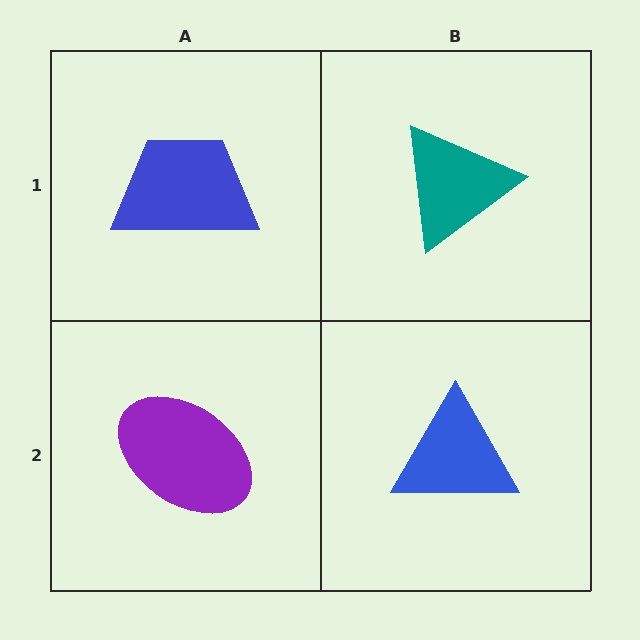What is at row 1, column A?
A blue trapezoid.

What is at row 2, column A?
A purple ellipse.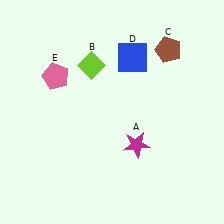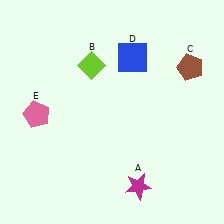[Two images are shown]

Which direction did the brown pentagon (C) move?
The brown pentagon (C) moved right.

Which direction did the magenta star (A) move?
The magenta star (A) moved down.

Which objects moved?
The objects that moved are: the magenta star (A), the brown pentagon (C), the pink pentagon (E).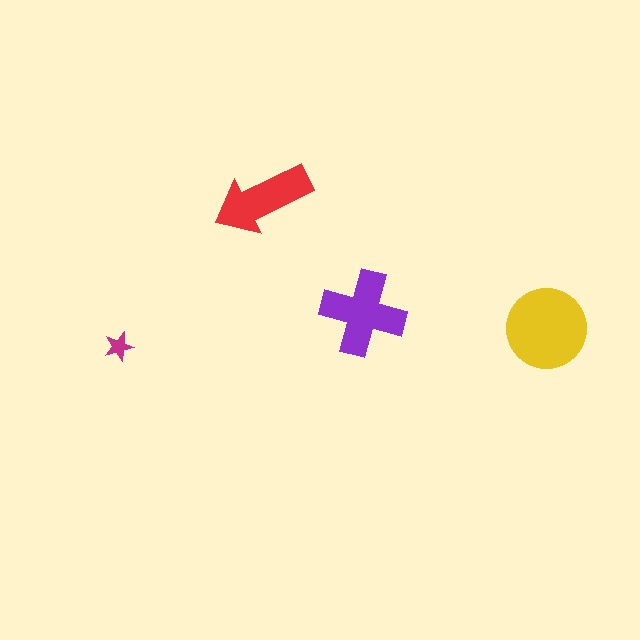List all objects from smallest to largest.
The magenta star, the red arrow, the purple cross, the yellow circle.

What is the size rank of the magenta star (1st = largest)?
4th.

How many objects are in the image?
There are 4 objects in the image.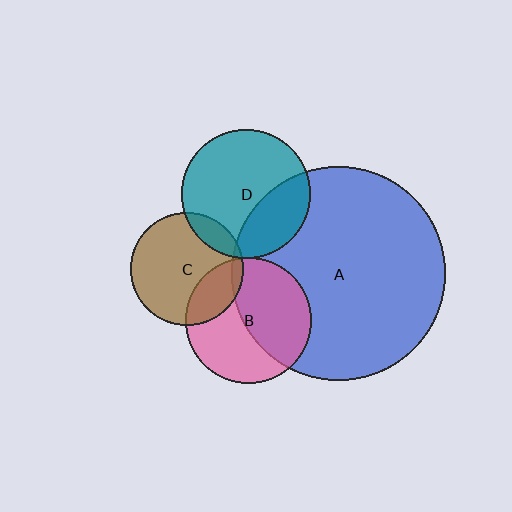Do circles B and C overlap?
Yes.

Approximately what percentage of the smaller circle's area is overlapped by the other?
Approximately 25%.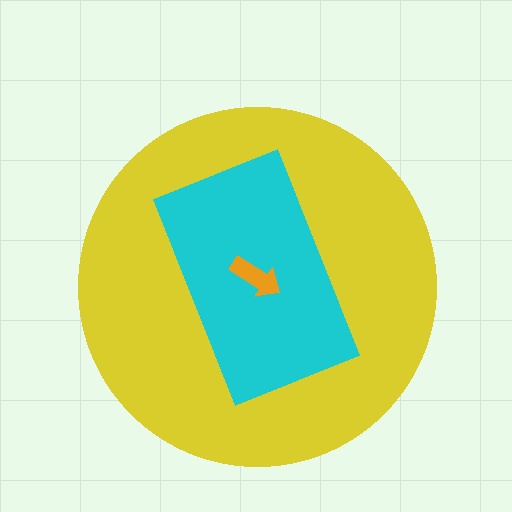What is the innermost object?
The orange arrow.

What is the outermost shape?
The yellow circle.